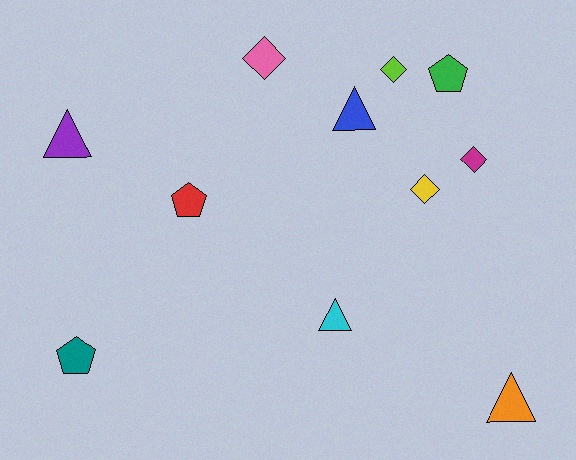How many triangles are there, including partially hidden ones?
There are 4 triangles.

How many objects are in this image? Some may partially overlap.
There are 11 objects.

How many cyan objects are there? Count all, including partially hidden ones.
There is 1 cyan object.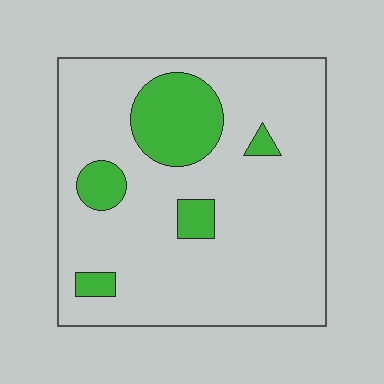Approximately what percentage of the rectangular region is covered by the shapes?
Approximately 15%.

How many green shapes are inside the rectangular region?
5.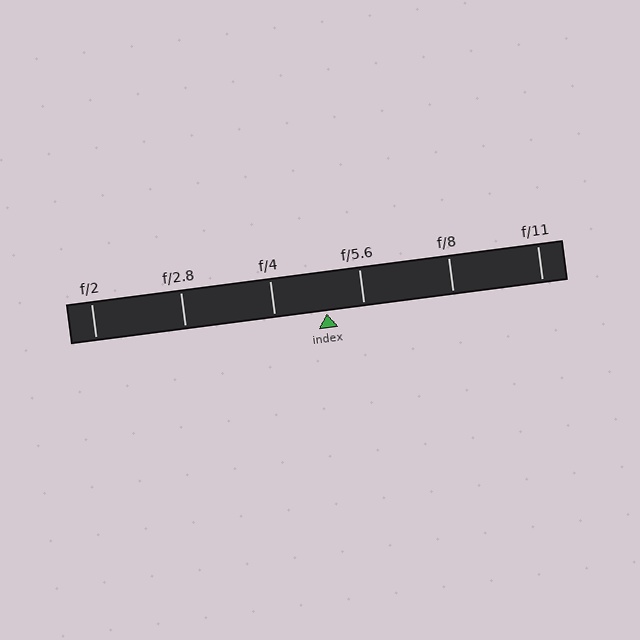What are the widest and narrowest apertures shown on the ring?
The widest aperture shown is f/2 and the narrowest is f/11.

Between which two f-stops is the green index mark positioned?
The index mark is between f/4 and f/5.6.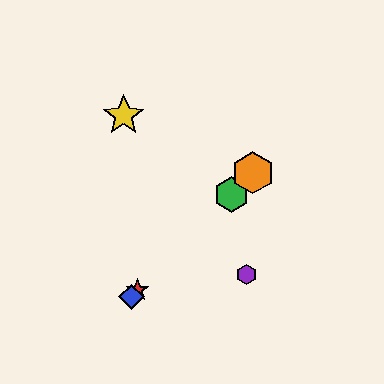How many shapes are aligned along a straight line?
4 shapes (the red star, the blue diamond, the green hexagon, the orange hexagon) are aligned along a straight line.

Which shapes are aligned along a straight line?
The red star, the blue diamond, the green hexagon, the orange hexagon are aligned along a straight line.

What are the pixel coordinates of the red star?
The red star is at (138, 290).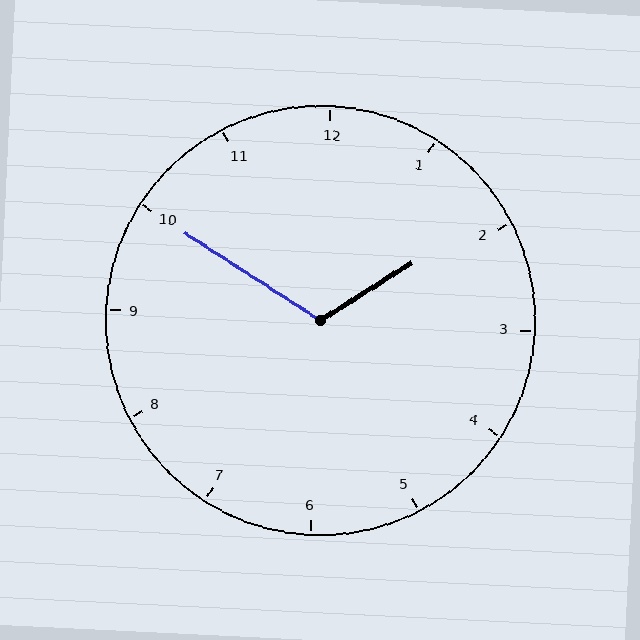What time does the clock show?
1:50.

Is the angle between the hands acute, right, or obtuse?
It is obtuse.